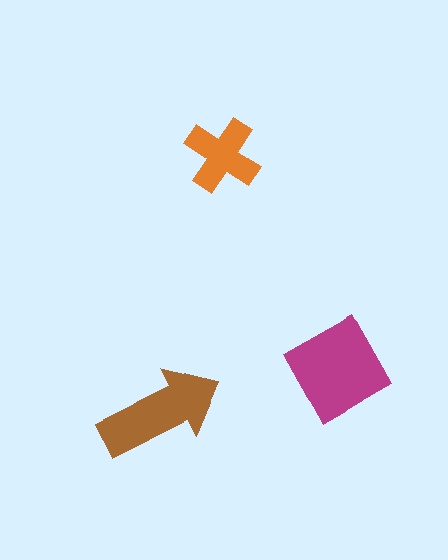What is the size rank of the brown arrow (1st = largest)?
2nd.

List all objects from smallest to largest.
The orange cross, the brown arrow, the magenta diamond.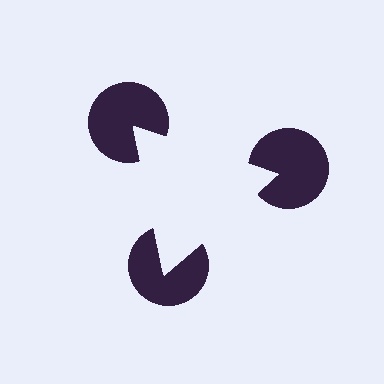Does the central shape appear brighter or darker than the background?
It typically appears slightly brighter than the background, even though no actual brightness change is drawn.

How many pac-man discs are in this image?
There are 3 — one at each vertex of the illusory triangle.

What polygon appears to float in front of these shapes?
An illusory triangle — its edges are inferred from the aligned wedge cuts in the pac-man discs, not physically drawn.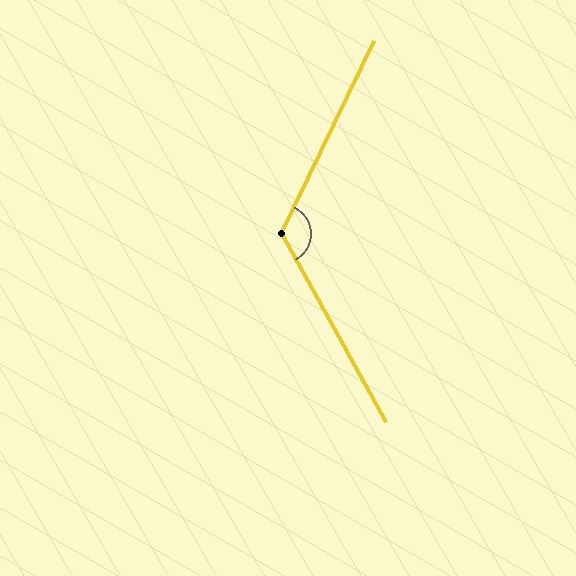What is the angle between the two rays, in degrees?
Approximately 126 degrees.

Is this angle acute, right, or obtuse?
It is obtuse.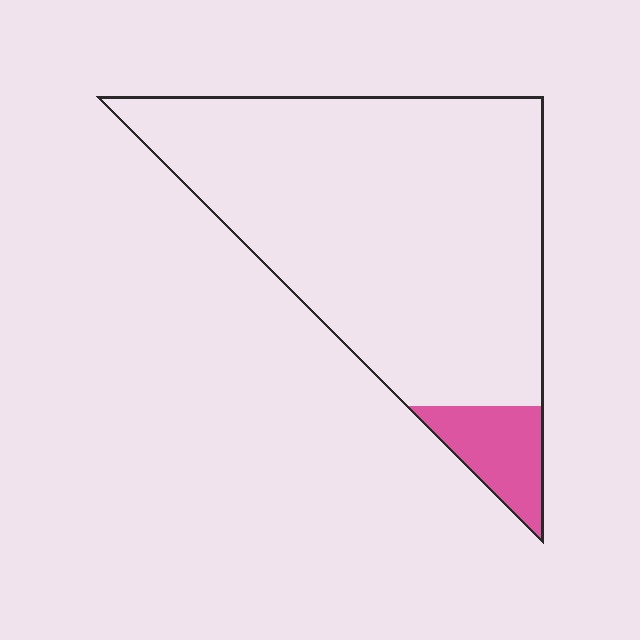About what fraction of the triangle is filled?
About one tenth (1/10).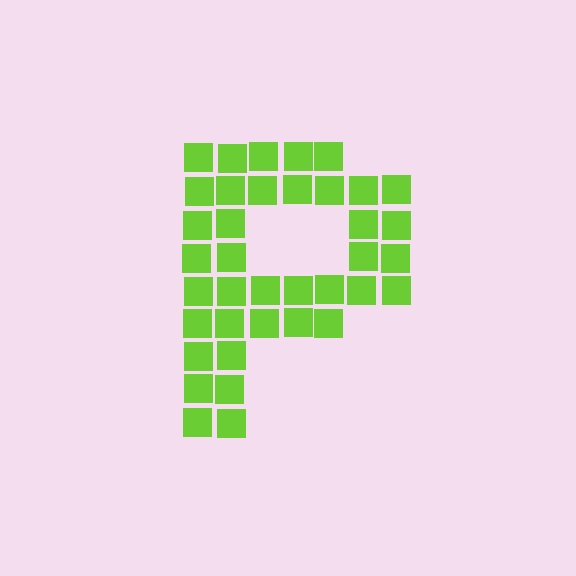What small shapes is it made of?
It is made of small squares.